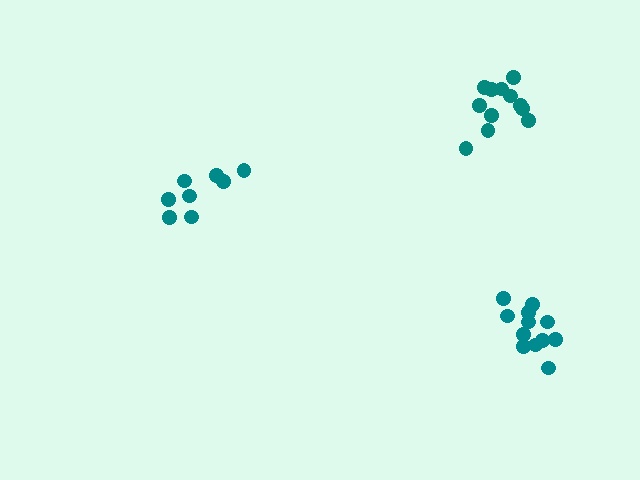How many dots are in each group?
Group 1: 12 dots, Group 2: 8 dots, Group 3: 12 dots (32 total).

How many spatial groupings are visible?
There are 3 spatial groupings.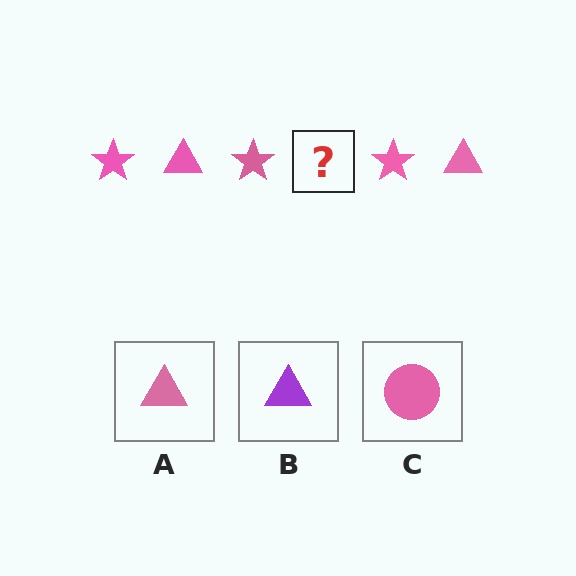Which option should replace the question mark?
Option A.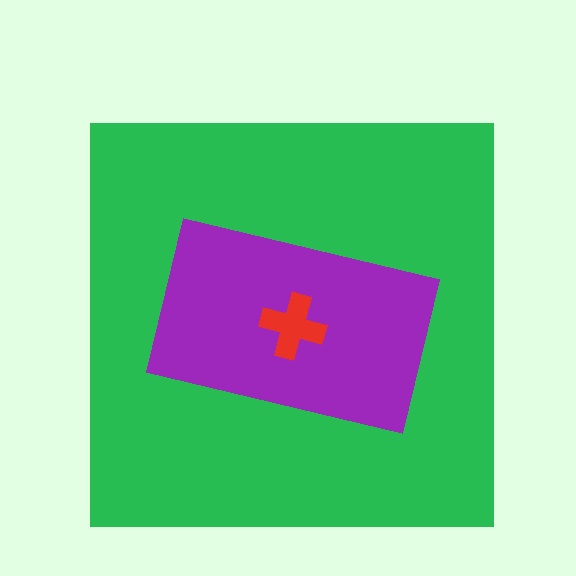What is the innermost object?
The red cross.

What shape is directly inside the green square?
The purple rectangle.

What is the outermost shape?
The green square.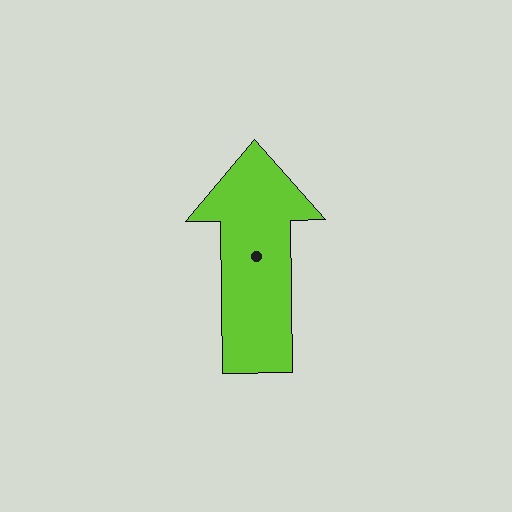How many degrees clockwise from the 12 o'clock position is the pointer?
Approximately 359 degrees.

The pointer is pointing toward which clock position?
Roughly 12 o'clock.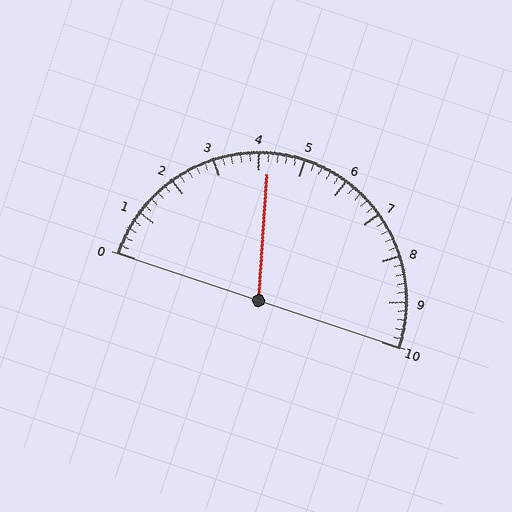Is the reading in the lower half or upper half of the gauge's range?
The reading is in the lower half of the range (0 to 10).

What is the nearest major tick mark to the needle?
The nearest major tick mark is 4.